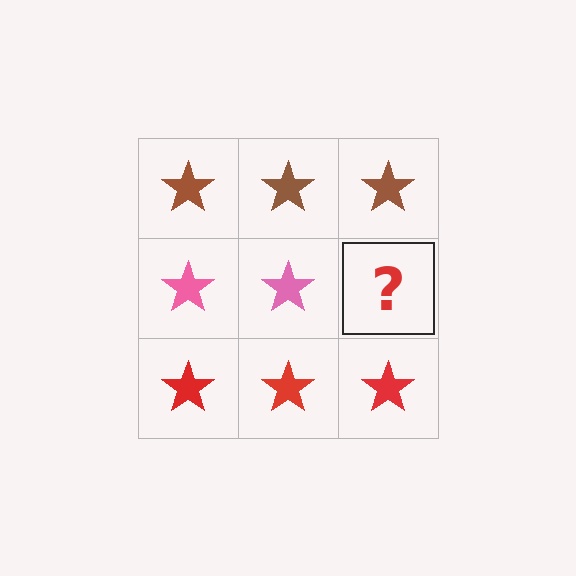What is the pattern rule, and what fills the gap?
The rule is that each row has a consistent color. The gap should be filled with a pink star.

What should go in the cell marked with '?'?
The missing cell should contain a pink star.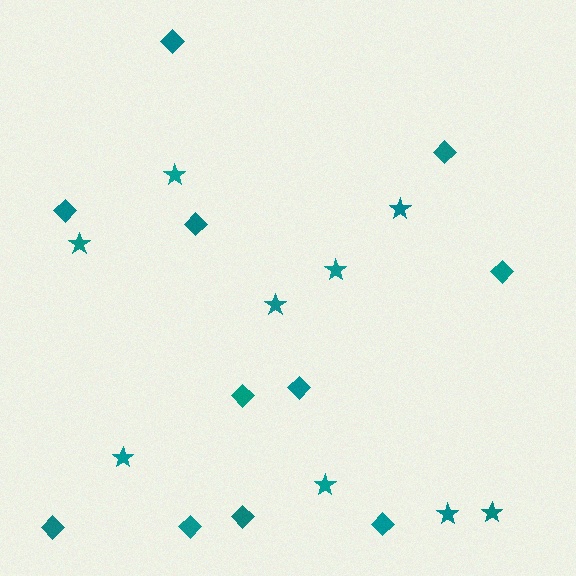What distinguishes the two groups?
There are 2 groups: one group of stars (9) and one group of diamonds (11).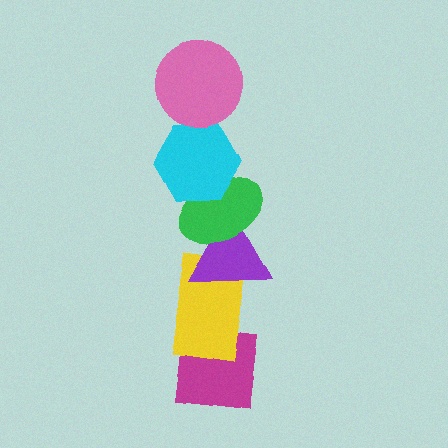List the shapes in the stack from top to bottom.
From top to bottom: the pink circle, the cyan hexagon, the green ellipse, the purple triangle, the yellow rectangle, the magenta square.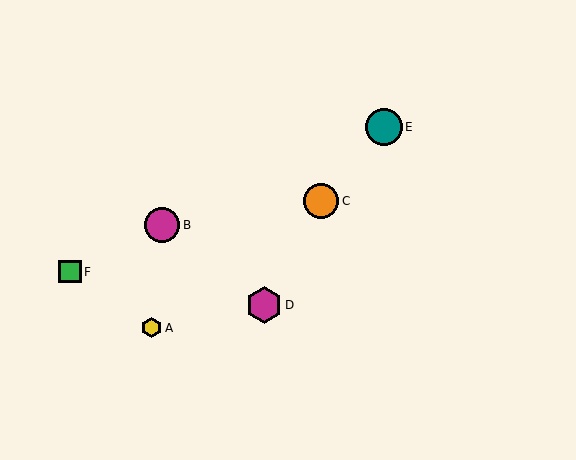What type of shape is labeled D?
Shape D is a magenta hexagon.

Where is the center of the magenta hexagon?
The center of the magenta hexagon is at (264, 305).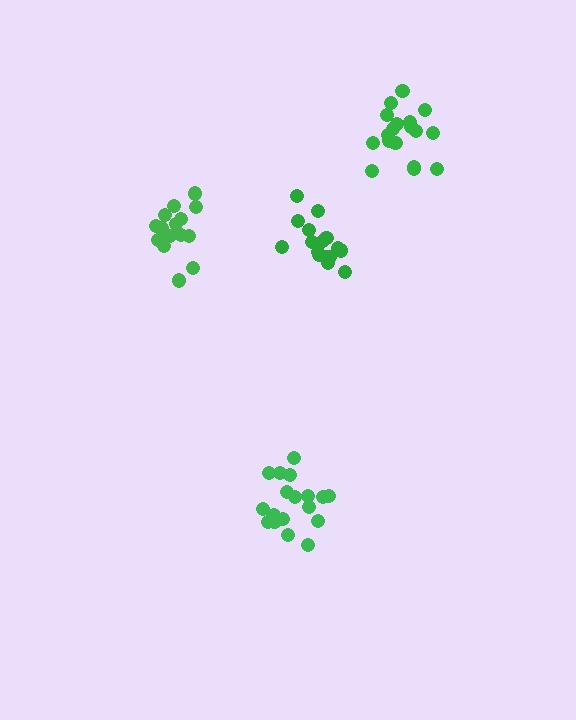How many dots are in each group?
Group 1: 16 dots, Group 2: 18 dots, Group 3: 18 dots, Group 4: 16 dots (68 total).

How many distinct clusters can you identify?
There are 4 distinct clusters.